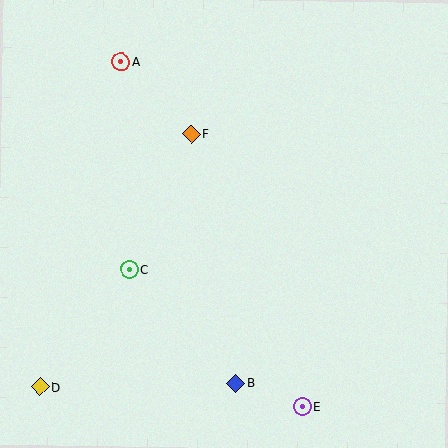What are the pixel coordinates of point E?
Point E is at (303, 407).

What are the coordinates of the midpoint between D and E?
The midpoint between D and E is at (171, 397).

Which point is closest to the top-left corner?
Point A is closest to the top-left corner.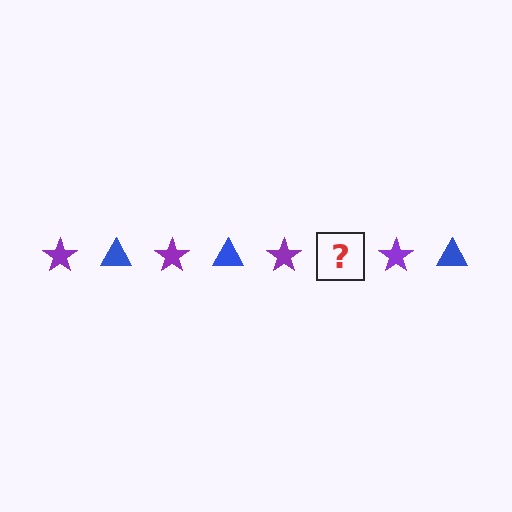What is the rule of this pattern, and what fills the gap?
The rule is that the pattern alternates between purple star and blue triangle. The gap should be filled with a blue triangle.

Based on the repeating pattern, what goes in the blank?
The blank should be a blue triangle.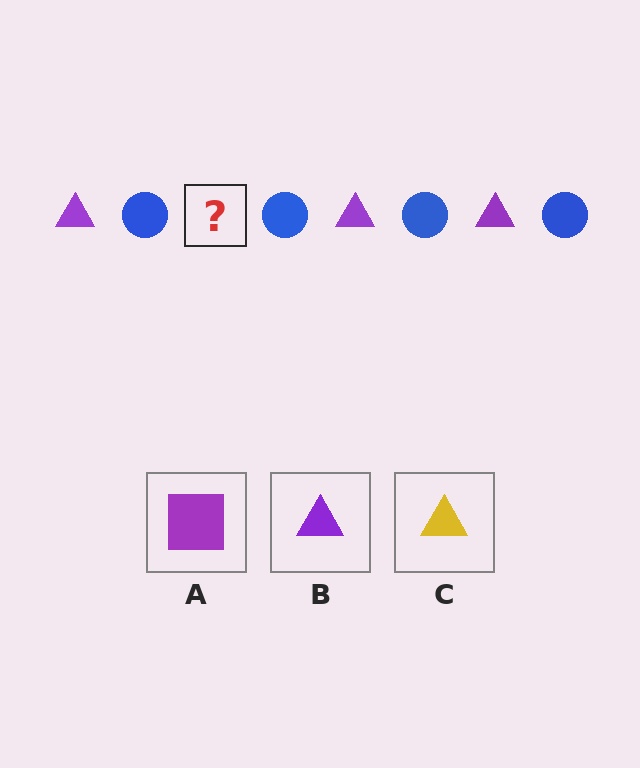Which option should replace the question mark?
Option B.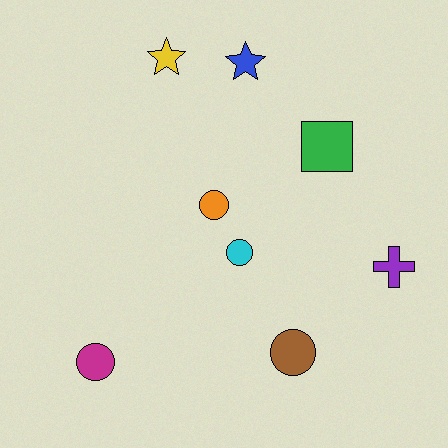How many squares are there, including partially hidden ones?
There is 1 square.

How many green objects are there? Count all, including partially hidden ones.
There is 1 green object.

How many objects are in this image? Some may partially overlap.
There are 8 objects.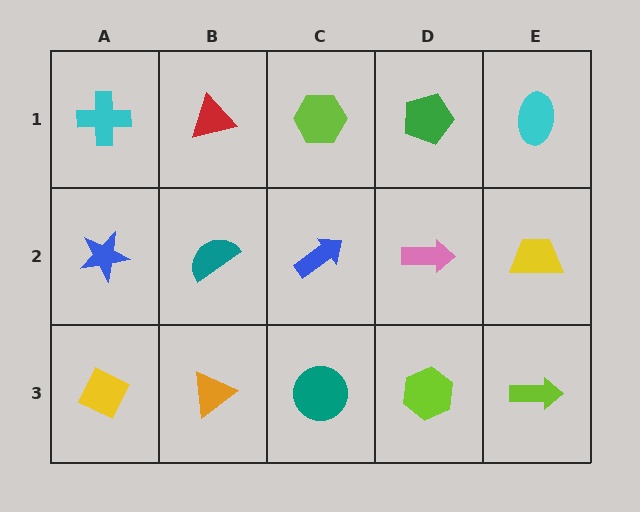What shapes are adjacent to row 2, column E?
A cyan ellipse (row 1, column E), a lime arrow (row 3, column E), a pink arrow (row 2, column D).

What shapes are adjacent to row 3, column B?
A teal semicircle (row 2, column B), a yellow diamond (row 3, column A), a teal circle (row 3, column C).